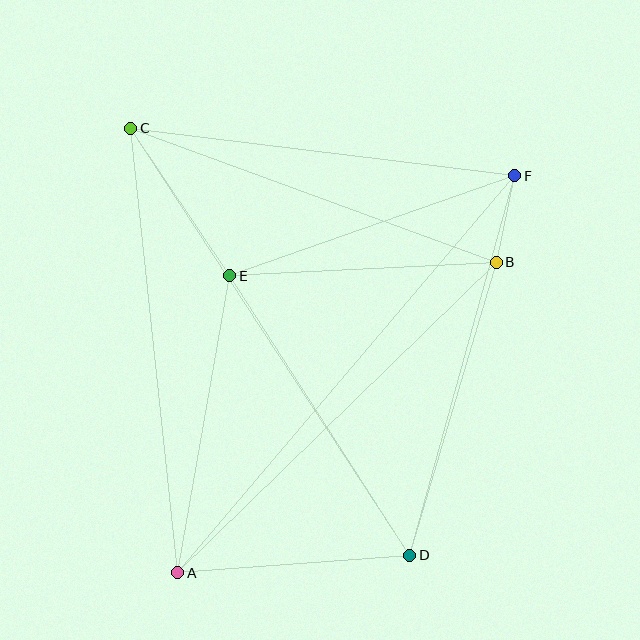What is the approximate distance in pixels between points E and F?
The distance between E and F is approximately 302 pixels.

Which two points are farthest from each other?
Points A and F are farthest from each other.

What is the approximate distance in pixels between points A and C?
The distance between A and C is approximately 447 pixels.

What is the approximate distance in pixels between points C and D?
The distance between C and D is approximately 510 pixels.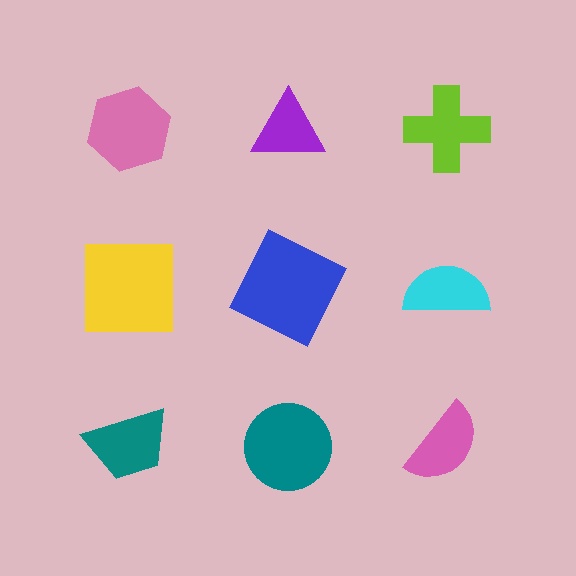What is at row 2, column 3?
A cyan semicircle.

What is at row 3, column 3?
A pink semicircle.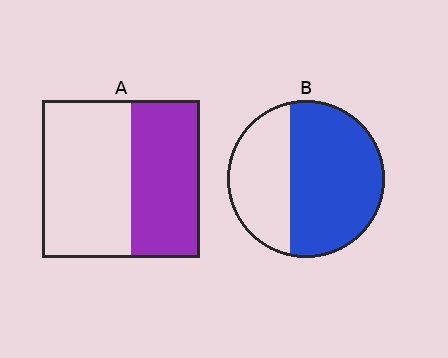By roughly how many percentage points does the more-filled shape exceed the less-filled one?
By roughly 20 percentage points (B over A).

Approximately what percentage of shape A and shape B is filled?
A is approximately 45% and B is approximately 65%.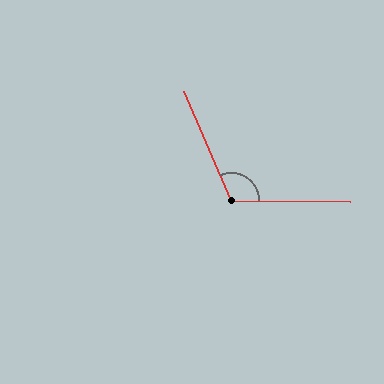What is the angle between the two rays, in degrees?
Approximately 114 degrees.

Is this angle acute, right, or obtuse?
It is obtuse.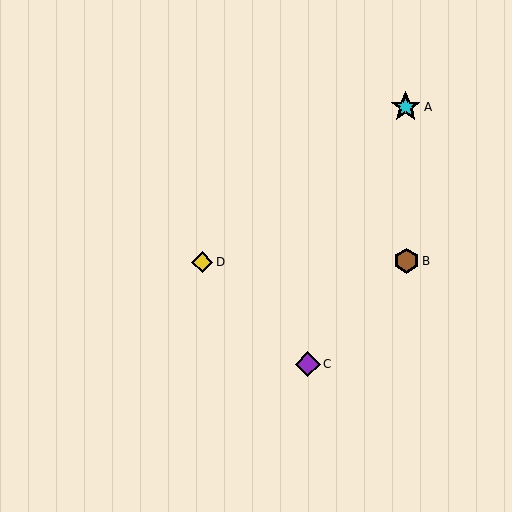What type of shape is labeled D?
Shape D is a yellow diamond.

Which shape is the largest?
The cyan star (labeled A) is the largest.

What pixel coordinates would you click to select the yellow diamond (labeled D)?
Click at (202, 262) to select the yellow diamond D.